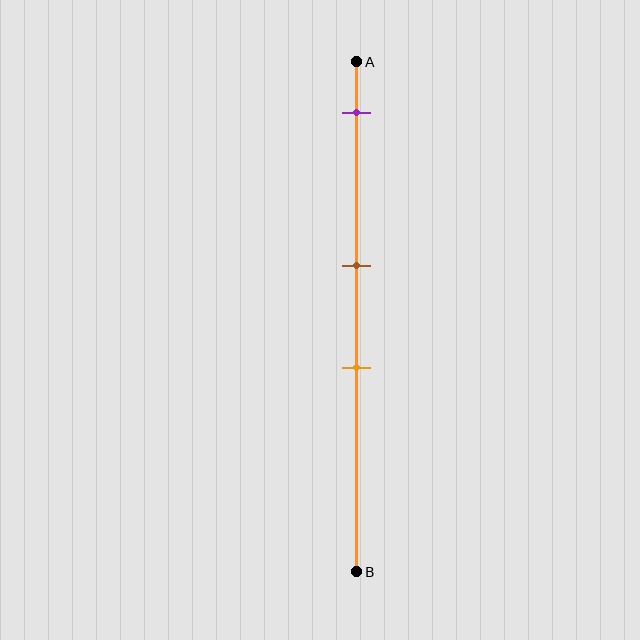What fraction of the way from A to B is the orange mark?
The orange mark is approximately 60% (0.6) of the way from A to B.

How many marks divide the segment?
There are 3 marks dividing the segment.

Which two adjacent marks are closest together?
The brown and orange marks are the closest adjacent pair.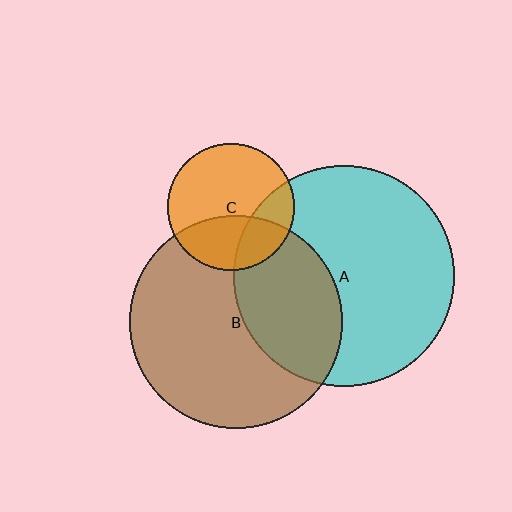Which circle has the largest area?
Circle A (cyan).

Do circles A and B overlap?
Yes.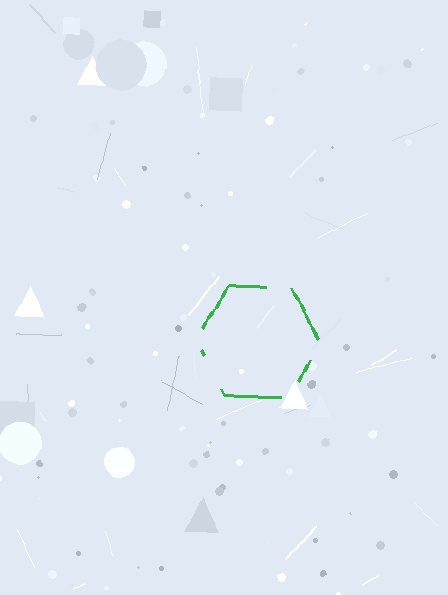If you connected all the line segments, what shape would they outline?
They would outline a hexagon.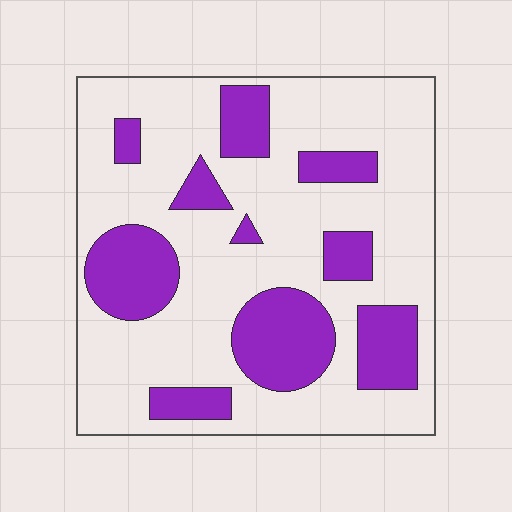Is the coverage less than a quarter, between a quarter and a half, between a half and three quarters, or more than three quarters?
Between a quarter and a half.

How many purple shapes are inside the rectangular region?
10.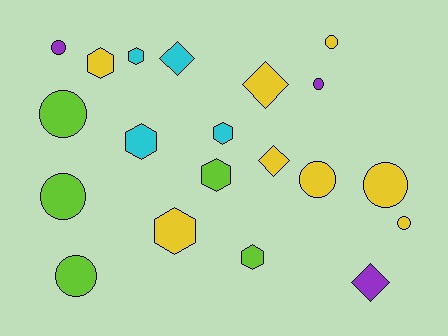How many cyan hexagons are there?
There are 3 cyan hexagons.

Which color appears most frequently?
Yellow, with 8 objects.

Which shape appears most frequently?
Circle, with 9 objects.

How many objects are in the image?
There are 20 objects.